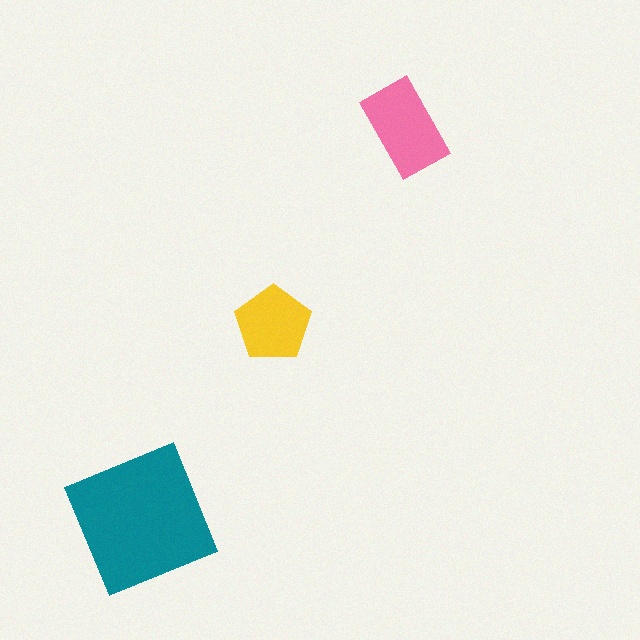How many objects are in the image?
There are 3 objects in the image.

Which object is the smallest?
The yellow pentagon.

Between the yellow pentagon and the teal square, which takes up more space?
The teal square.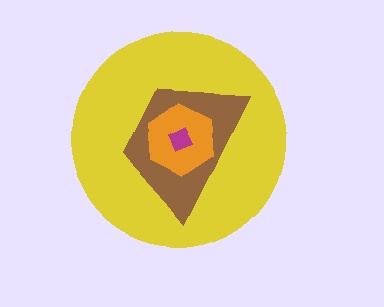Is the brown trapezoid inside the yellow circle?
Yes.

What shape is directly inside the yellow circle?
The brown trapezoid.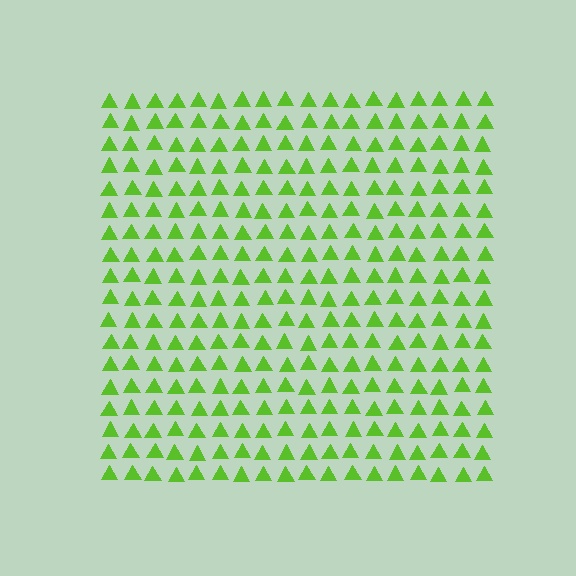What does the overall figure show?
The overall figure shows a square.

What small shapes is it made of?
It is made of small triangles.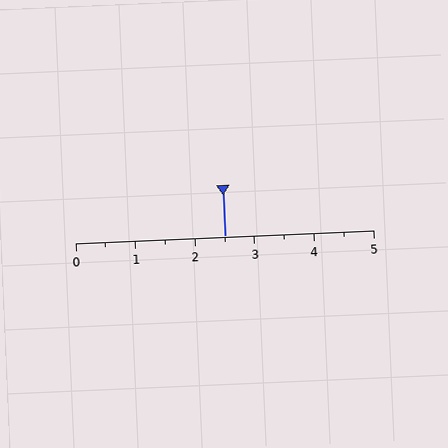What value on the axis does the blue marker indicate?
The marker indicates approximately 2.5.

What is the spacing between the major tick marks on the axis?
The major ticks are spaced 1 apart.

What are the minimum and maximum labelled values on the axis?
The axis runs from 0 to 5.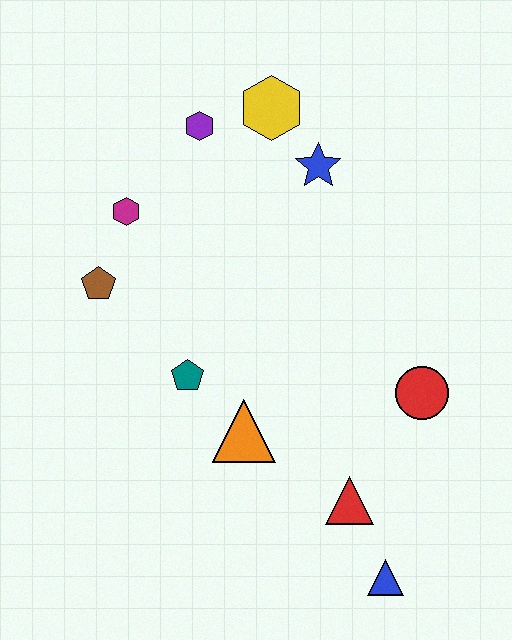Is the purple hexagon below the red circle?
No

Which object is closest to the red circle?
The red triangle is closest to the red circle.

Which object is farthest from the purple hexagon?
The blue triangle is farthest from the purple hexagon.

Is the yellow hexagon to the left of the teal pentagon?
No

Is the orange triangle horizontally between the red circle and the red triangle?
No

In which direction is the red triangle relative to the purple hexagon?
The red triangle is below the purple hexagon.